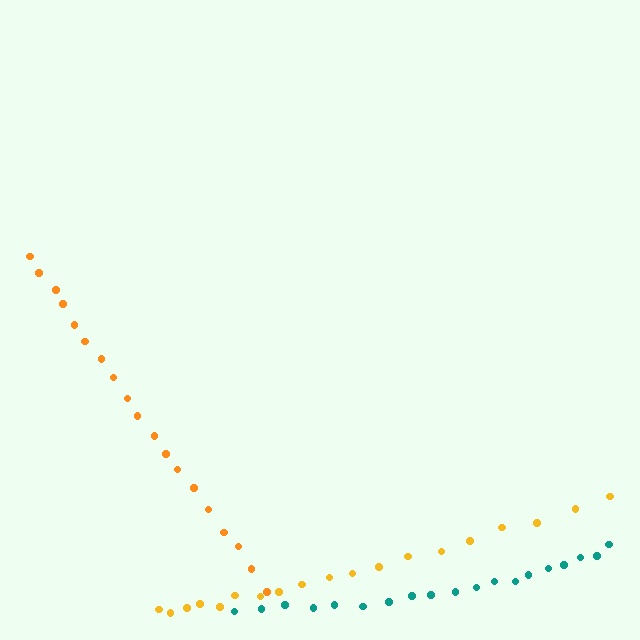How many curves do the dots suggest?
There are 3 distinct paths.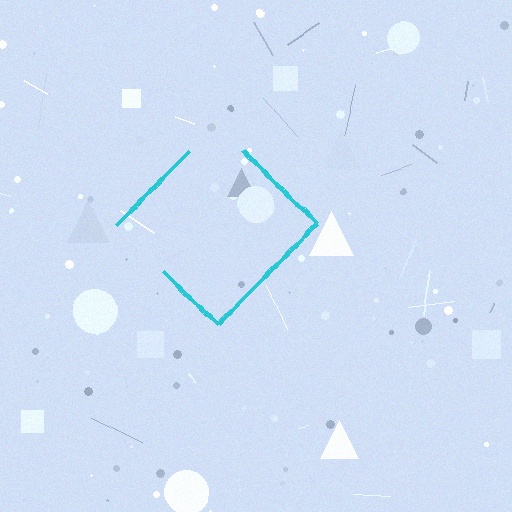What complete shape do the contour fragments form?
The contour fragments form a diamond.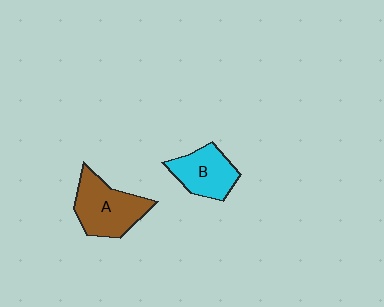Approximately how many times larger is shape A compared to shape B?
Approximately 1.3 times.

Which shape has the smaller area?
Shape B (cyan).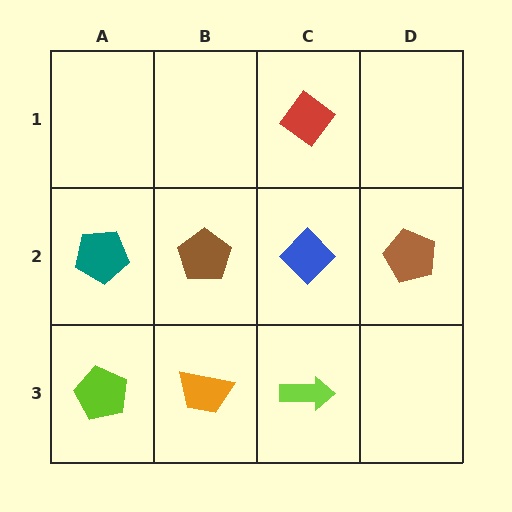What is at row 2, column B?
A brown pentagon.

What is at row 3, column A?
A lime pentagon.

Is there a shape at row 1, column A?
No, that cell is empty.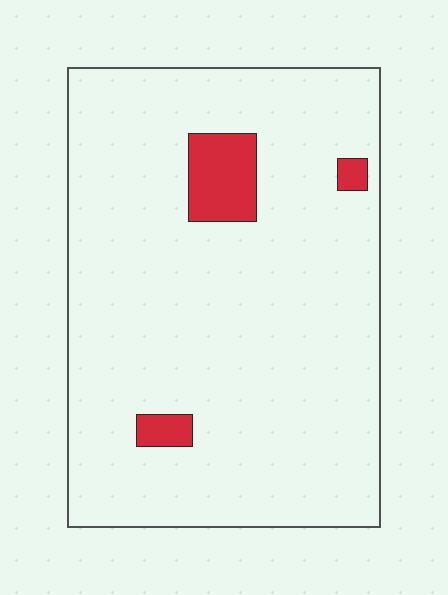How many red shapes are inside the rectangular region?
3.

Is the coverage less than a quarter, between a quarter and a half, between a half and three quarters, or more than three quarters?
Less than a quarter.